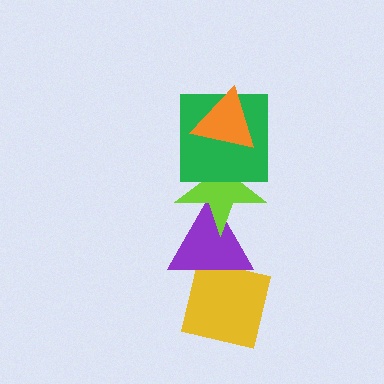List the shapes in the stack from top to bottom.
From top to bottom: the orange triangle, the green square, the lime star, the purple triangle, the yellow square.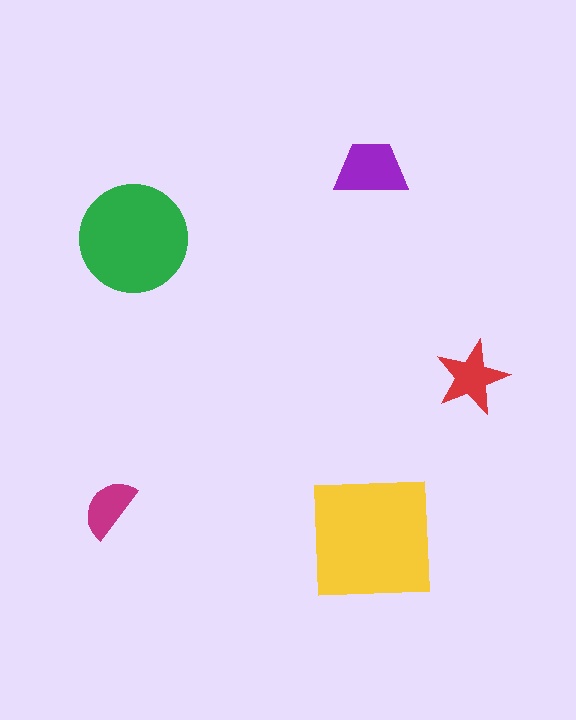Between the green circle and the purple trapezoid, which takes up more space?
The green circle.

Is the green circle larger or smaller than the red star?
Larger.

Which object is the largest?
The yellow square.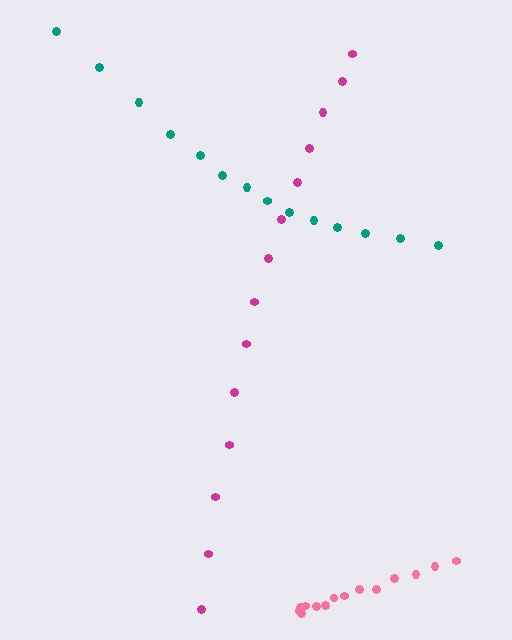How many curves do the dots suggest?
There are 3 distinct paths.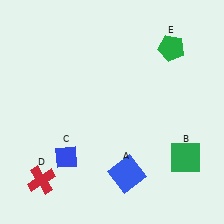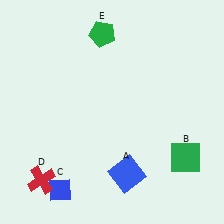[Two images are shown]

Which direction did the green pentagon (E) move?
The green pentagon (E) moved left.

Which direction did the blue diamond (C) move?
The blue diamond (C) moved down.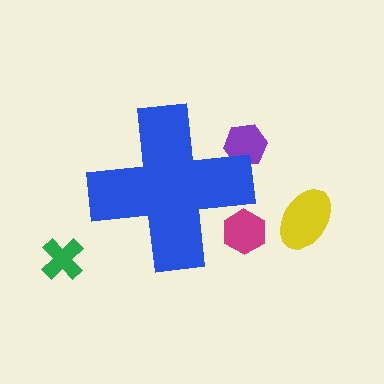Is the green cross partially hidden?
No, the green cross is fully visible.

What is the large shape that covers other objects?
A blue cross.